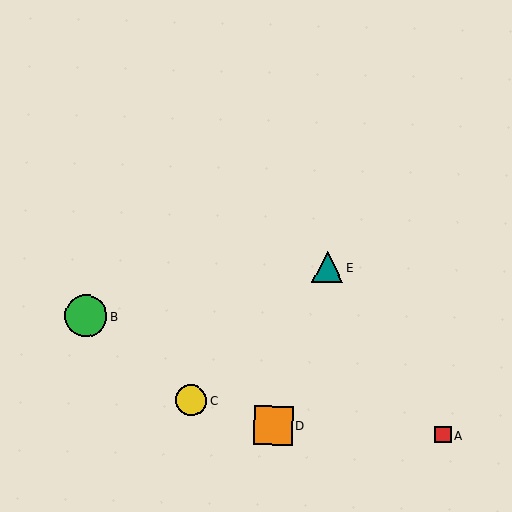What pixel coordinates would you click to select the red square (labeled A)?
Click at (443, 435) to select the red square A.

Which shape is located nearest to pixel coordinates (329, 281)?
The teal triangle (labeled E) at (328, 267) is nearest to that location.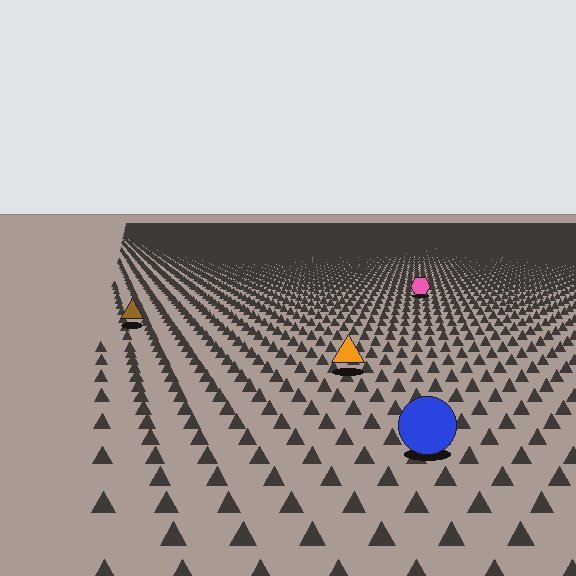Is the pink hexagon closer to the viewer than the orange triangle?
No. The orange triangle is closer — you can tell from the texture gradient: the ground texture is coarser near it.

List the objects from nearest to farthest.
From nearest to farthest: the blue circle, the orange triangle, the brown triangle, the pink hexagon.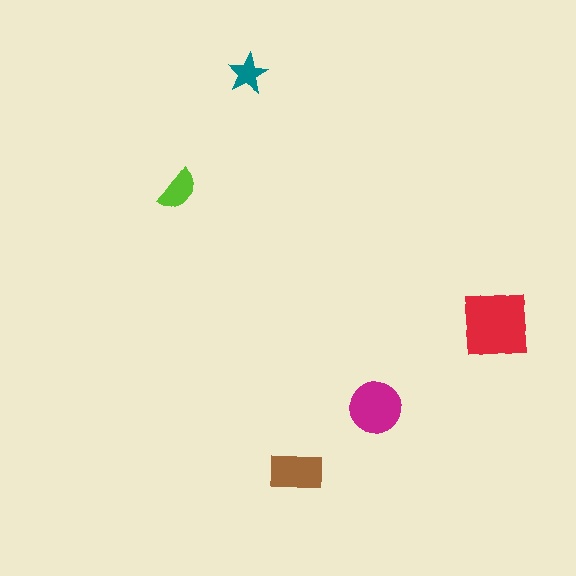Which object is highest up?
The teal star is topmost.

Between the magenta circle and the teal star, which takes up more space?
The magenta circle.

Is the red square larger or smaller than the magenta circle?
Larger.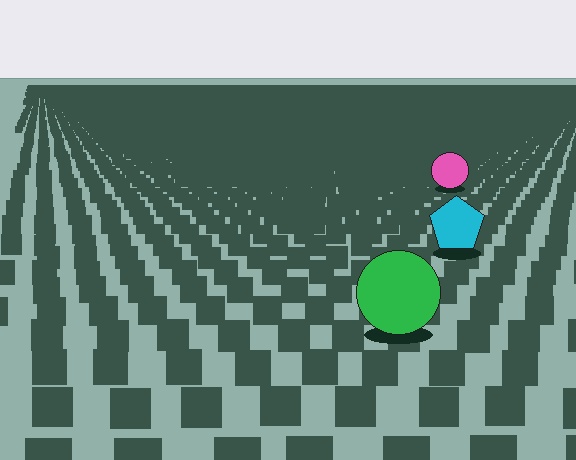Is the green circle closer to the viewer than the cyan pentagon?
Yes. The green circle is closer — you can tell from the texture gradient: the ground texture is coarser near it.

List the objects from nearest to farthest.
From nearest to farthest: the green circle, the cyan pentagon, the pink circle.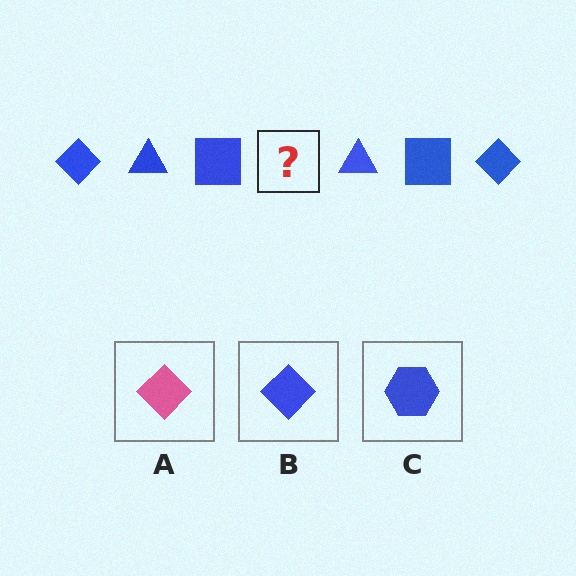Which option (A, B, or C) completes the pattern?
B.